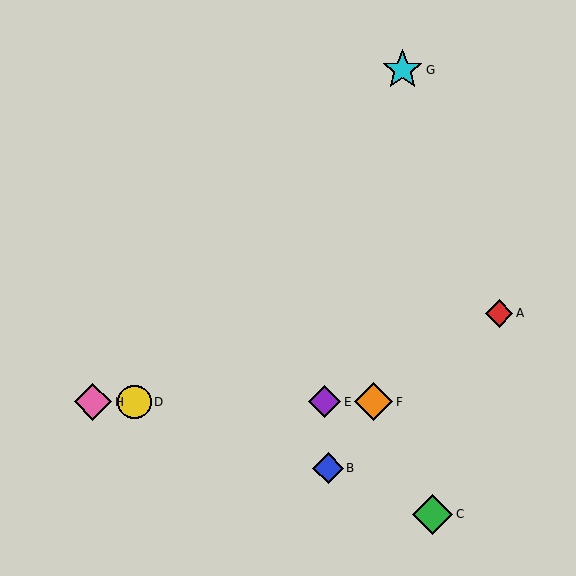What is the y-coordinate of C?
Object C is at y≈514.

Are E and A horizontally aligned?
No, E is at y≈402 and A is at y≈313.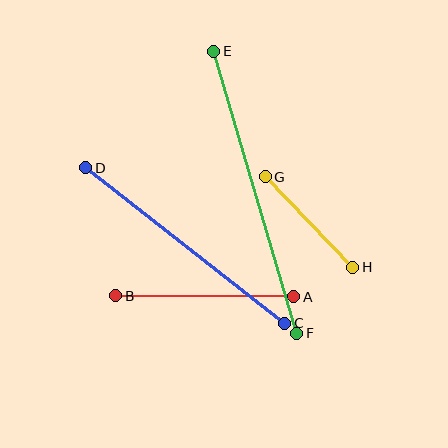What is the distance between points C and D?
The distance is approximately 252 pixels.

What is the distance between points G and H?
The distance is approximately 126 pixels.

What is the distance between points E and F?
The distance is approximately 294 pixels.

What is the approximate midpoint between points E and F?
The midpoint is at approximately (255, 192) pixels.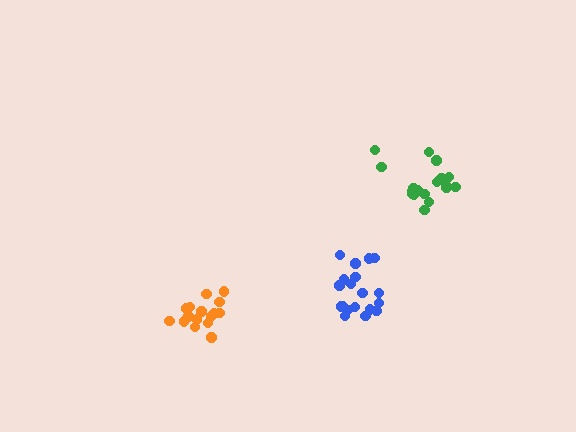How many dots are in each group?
Group 1: 16 dots, Group 2: 18 dots, Group 3: 19 dots (53 total).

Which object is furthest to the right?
The green cluster is rightmost.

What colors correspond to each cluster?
The clusters are colored: orange, green, blue.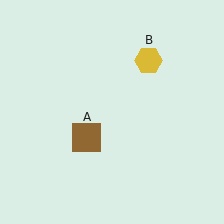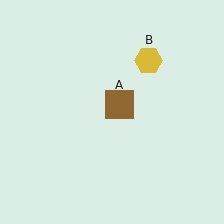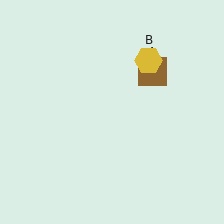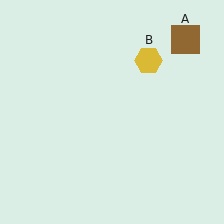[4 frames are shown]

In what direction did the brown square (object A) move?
The brown square (object A) moved up and to the right.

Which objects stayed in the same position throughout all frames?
Yellow hexagon (object B) remained stationary.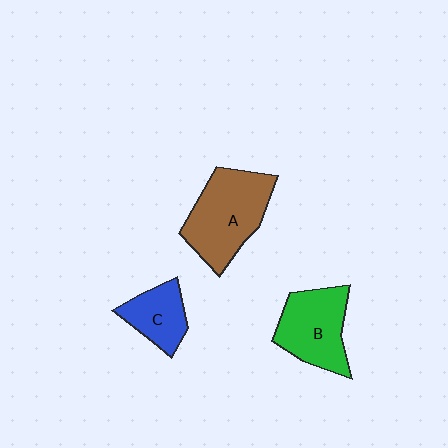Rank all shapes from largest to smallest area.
From largest to smallest: A (brown), B (green), C (blue).